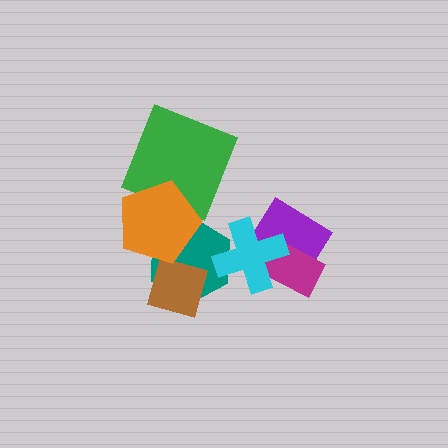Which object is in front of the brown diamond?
The orange pentagon is in front of the brown diamond.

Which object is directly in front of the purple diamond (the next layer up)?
The magenta rectangle is directly in front of the purple diamond.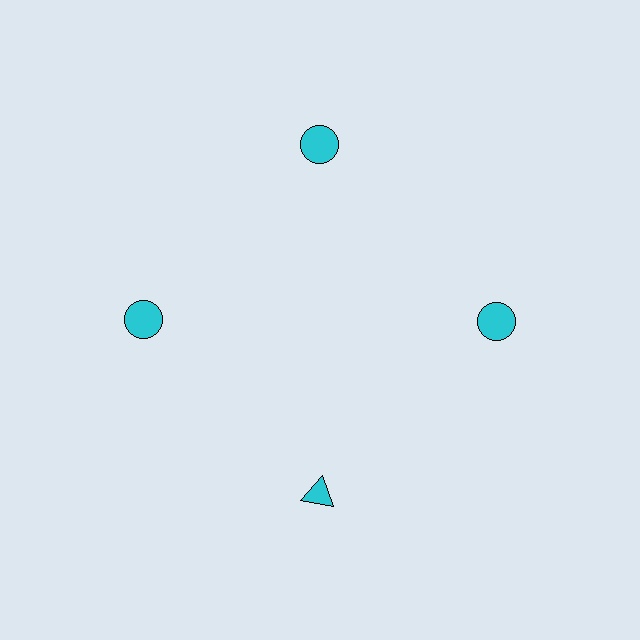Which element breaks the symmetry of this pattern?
The cyan triangle at roughly the 6 o'clock position breaks the symmetry. All other shapes are cyan circles.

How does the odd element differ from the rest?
It has a different shape: triangle instead of circle.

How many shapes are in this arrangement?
There are 4 shapes arranged in a ring pattern.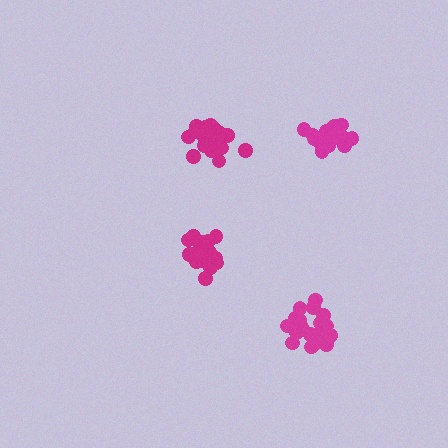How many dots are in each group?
Group 1: 21 dots, Group 2: 20 dots, Group 3: 16 dots, Group 4: 21 dots (78 total).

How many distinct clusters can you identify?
There are 4 distinct clusters.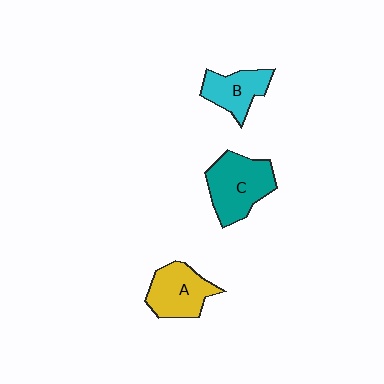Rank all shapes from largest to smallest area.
From largest to smallest: C (teal), A (yellow), B (cyan).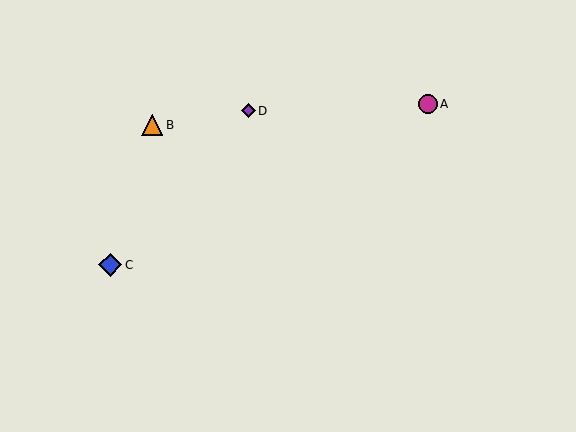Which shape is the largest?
The blue diamond (labeled C) is the largest.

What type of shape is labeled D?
Shape D is a purple diamond.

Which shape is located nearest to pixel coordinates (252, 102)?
The purple diamond (labeled D) at (249, 111) is nearest to that location.